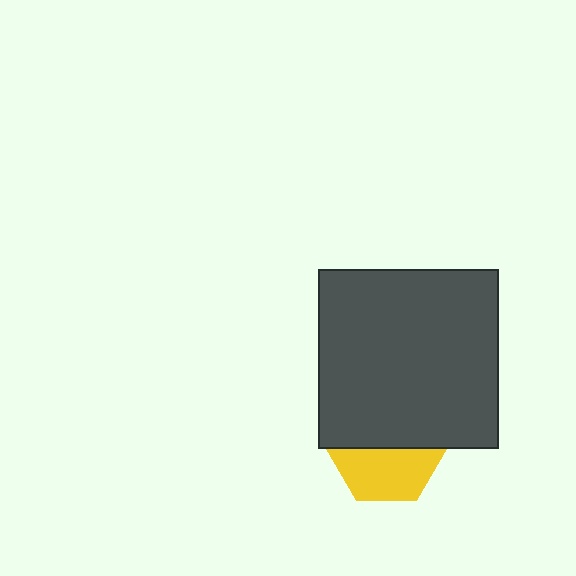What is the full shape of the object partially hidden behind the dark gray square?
The partially hidden object is a yellow hexagon.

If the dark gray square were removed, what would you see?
You would see the complete yellow hexagon.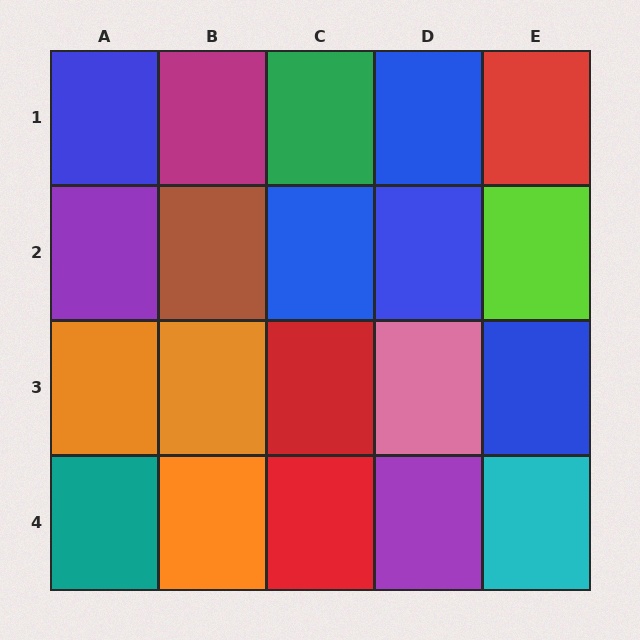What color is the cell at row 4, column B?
Orange.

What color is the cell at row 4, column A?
Teal.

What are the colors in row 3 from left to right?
Orange, orange, red, pink, blue.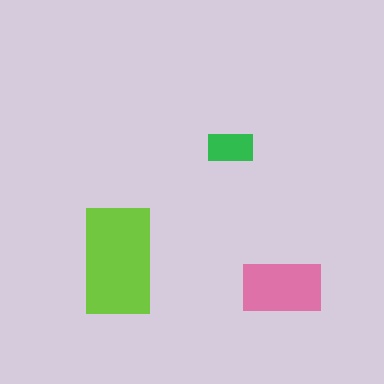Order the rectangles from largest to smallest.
the lime one, the pink one, the green one.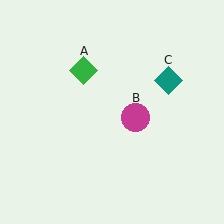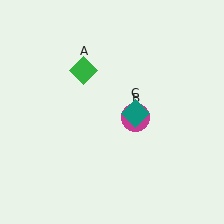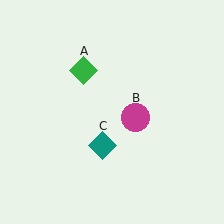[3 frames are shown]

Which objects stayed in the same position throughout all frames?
Green diamond (object A) and magenta circle (object B) remained stationary.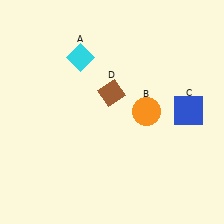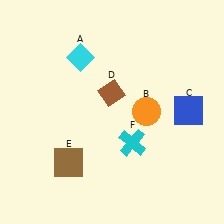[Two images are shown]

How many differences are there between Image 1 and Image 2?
There are 2 differences between the two images.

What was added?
A brown square (E), a cyan cross (F) were added in Image 2.